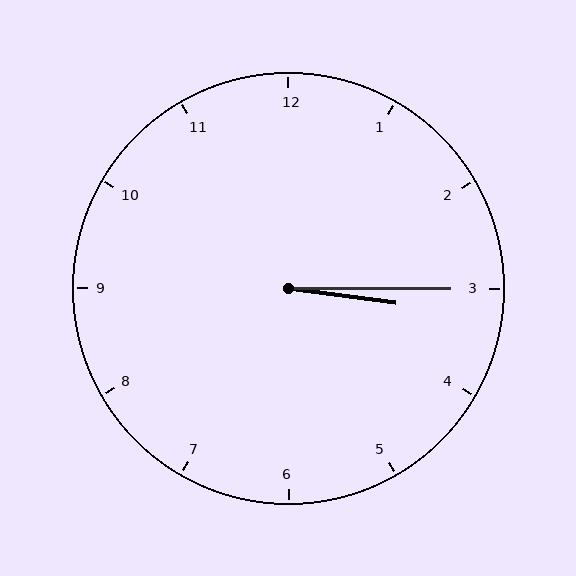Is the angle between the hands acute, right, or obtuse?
It is acute.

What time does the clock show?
3:15.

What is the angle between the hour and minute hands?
Approximately 8 degrees.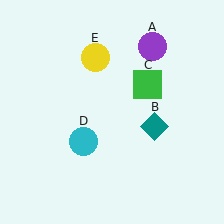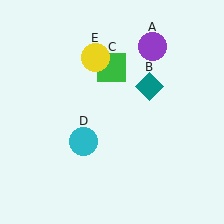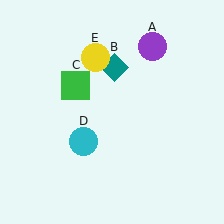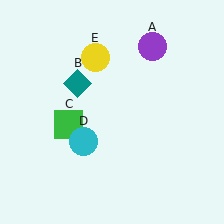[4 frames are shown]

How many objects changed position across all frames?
2 objects changed position: teal diamond (object B), green square (object C).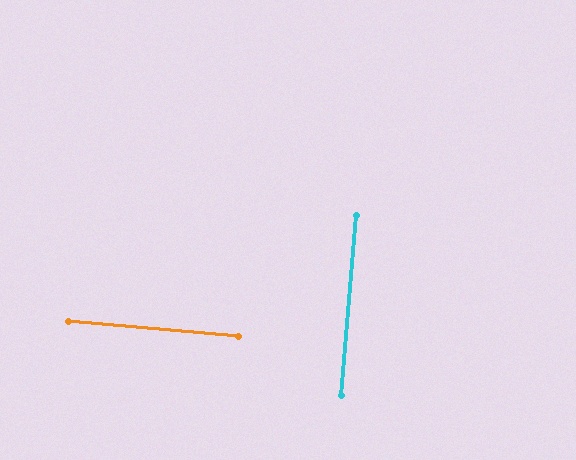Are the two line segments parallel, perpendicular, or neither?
Perpendicular — they meet at approximately 89°.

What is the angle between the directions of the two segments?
Approximately 89 degrees.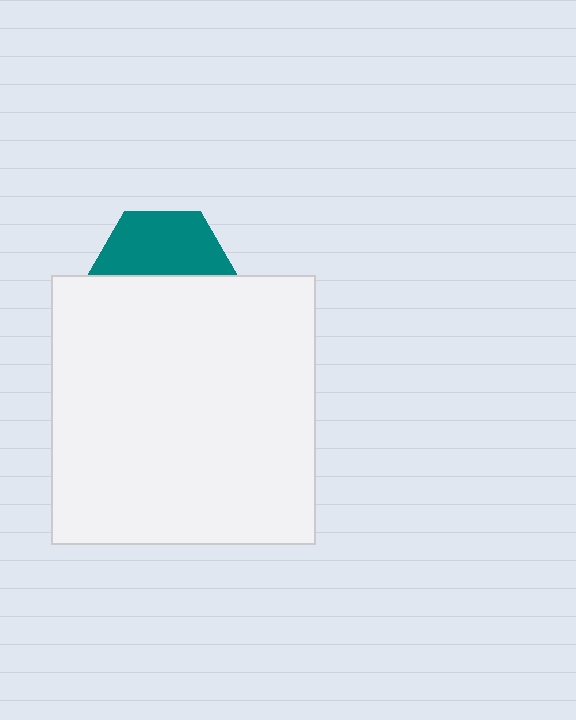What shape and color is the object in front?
The object in front is a white rectangle.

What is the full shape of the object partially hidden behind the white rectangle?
The partially hidden object is a teal hexagon.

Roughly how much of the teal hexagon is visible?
About half of it is visible (roughly 48%).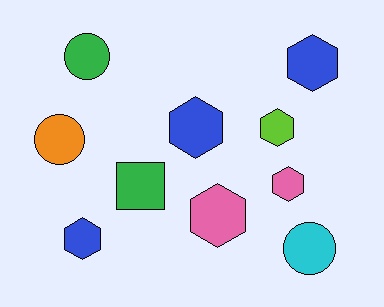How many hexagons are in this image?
There are 6 hexagons.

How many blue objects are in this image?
There are 3 blue objects.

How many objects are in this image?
There are 10 objects.